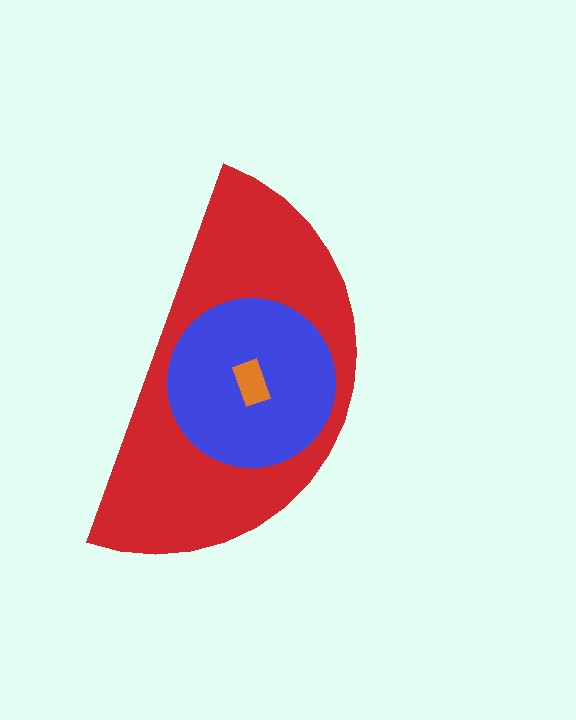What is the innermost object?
The orange rectangle.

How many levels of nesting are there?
3.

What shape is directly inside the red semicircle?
The blue circle.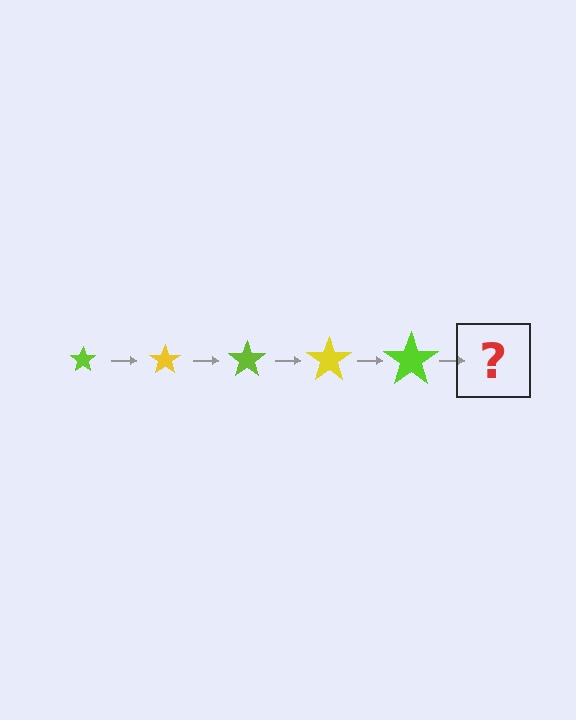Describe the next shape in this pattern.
It should be a yellow star, larger than the previous one.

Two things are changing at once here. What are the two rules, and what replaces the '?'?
The two rules are that the star grows larger each step and the color cycles through lime and yellow. The '?' should be a yellow star, larger than the previous one.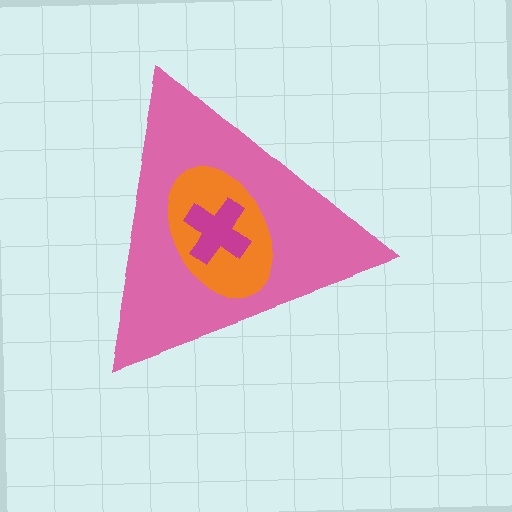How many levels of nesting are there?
3.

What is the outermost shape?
The pink triangle.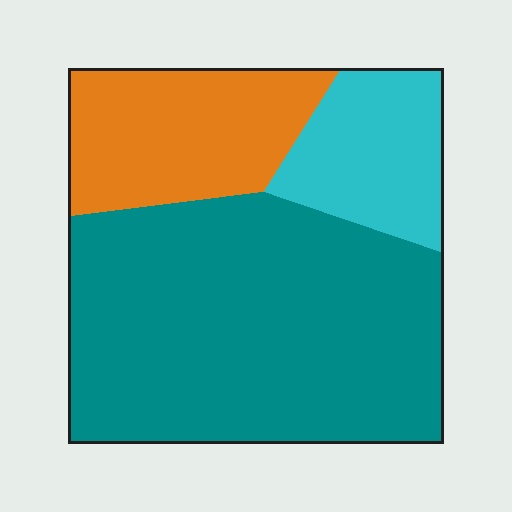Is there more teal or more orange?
Teal.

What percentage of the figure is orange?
Orange takes up between a sixth and a third of the figure.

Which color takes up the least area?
Cyan, at roughly 15%.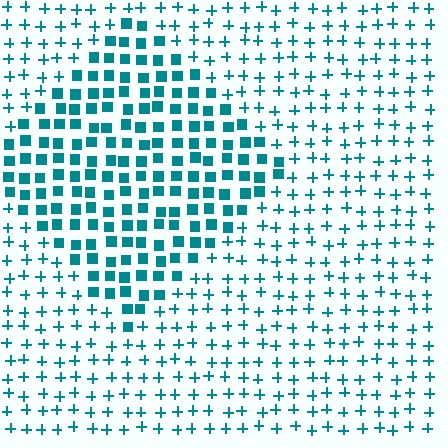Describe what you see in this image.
The image is filled with small teal elements arranged in a uniform grid. A diamond-shaped region contains squares, while the surrounding area contains plus signs. The boundary is defined purely by the change in element shape.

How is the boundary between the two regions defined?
The boundary is defined by a change in element shape: squares inside vs. plus signs outside. All elements share the same color and spacing.